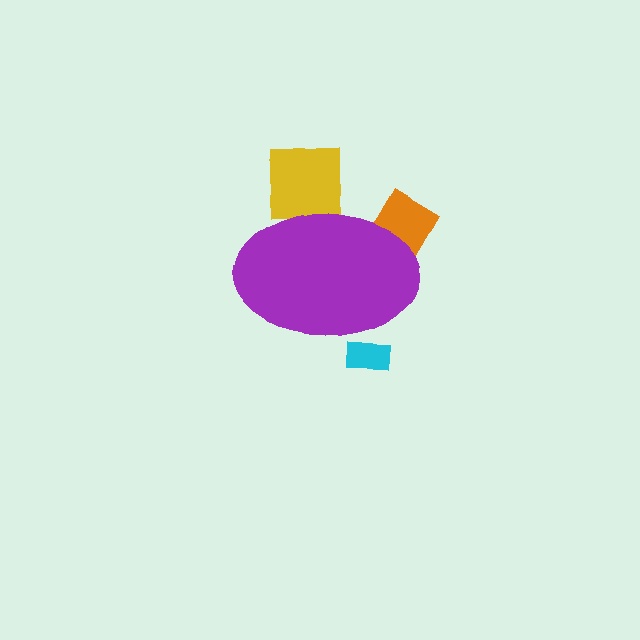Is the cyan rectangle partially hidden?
Yes, the cyan rectangle is partially hidden behind the purple ellipse.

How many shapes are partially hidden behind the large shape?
3 shapes are partially hidden.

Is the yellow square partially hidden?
Yes, the yellow square is partially hidden behind the purple ellipse.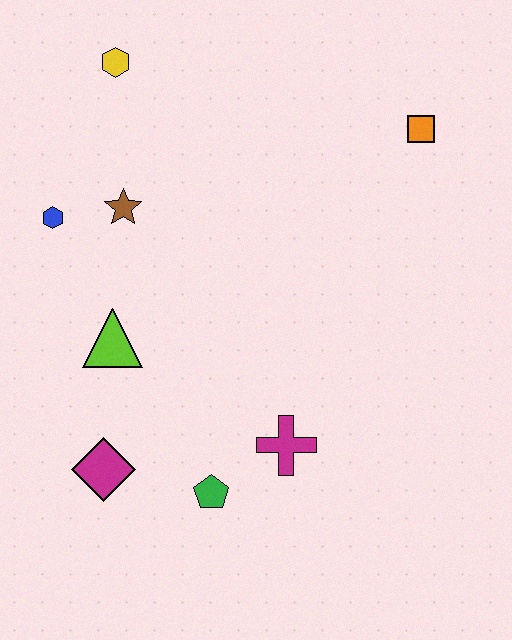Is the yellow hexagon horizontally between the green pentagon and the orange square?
No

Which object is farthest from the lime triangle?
The orange square is farthest from the lime triangle.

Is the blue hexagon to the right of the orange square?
No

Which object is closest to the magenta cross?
The green pentagon is closest to the magenta cross.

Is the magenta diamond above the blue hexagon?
No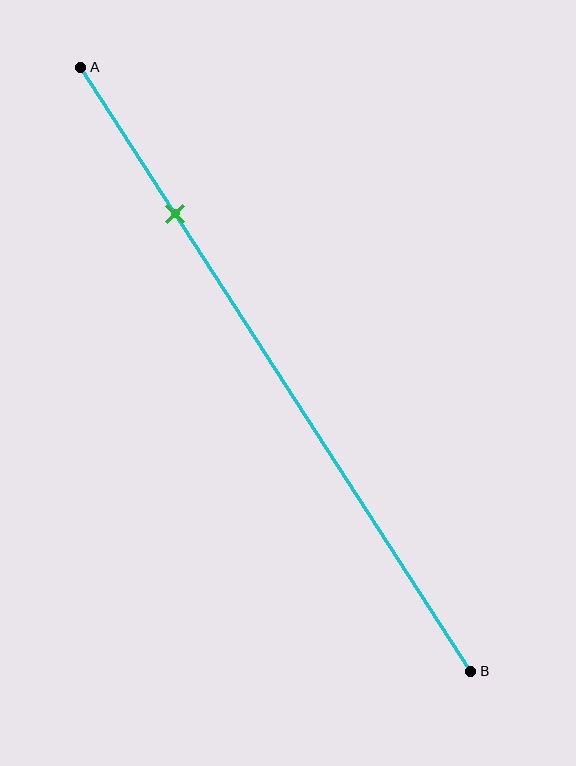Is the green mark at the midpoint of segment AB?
No, the mark is at about 25% from A, not at the 50% midpoint.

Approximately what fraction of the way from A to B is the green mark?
The green mark is approximately 25% of the way from A to B.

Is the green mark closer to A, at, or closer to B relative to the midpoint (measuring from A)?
The green mark is closer to point A than the midpoint of segment AB.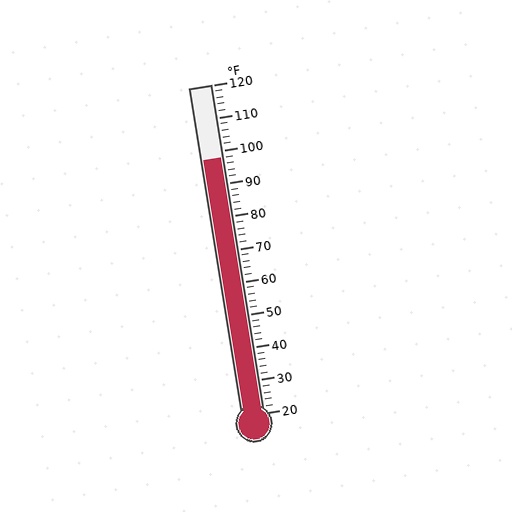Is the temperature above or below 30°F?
The temperature is above 30°F.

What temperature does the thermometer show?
The thermometer shows approximately 98°F.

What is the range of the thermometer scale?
The thermometer scale ranges from 20°F to 120°F.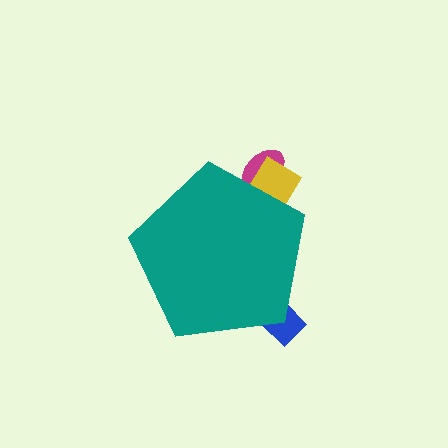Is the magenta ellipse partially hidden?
Yes, the magenta ellipse is partially hidden behind the teal pentagon.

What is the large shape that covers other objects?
A teal pentagon.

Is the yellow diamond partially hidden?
Yes, the yellow diamond is partially hidden behind the teal pentagon.